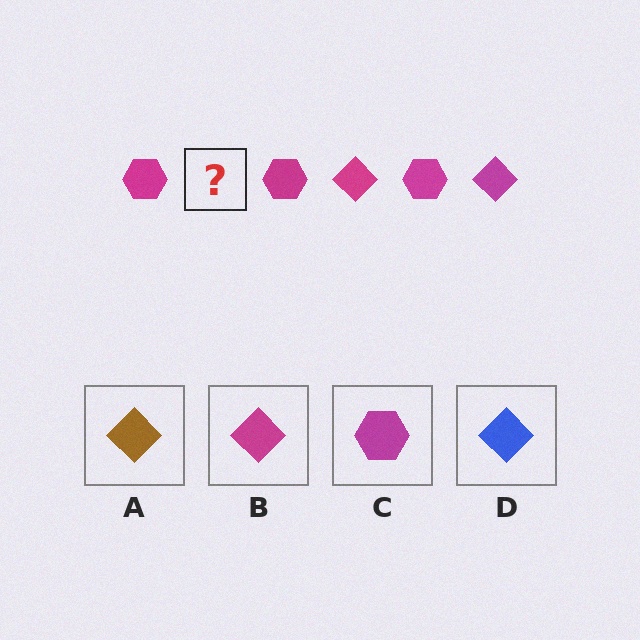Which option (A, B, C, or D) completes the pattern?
B.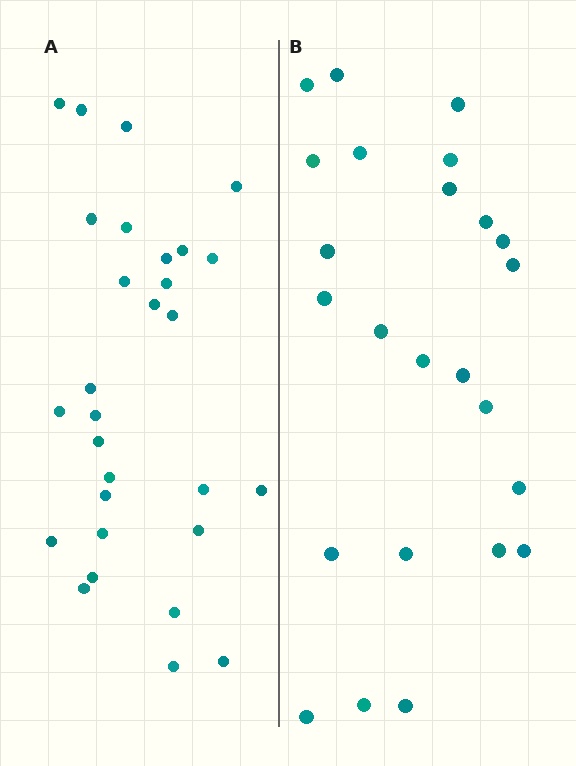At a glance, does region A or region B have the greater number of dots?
Region A (the left region) has more dots.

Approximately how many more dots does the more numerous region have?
Region A has about 5 more dots than region B.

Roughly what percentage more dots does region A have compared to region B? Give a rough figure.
About 20% more.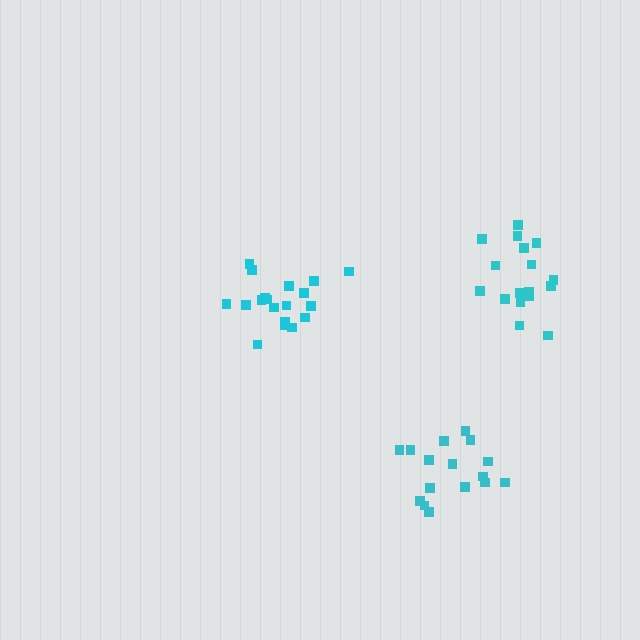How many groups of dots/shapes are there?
There are 3 groups.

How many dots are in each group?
Group 1: 19 dots, Group 2: 17 dots, Group 3: 16 dots (52 total).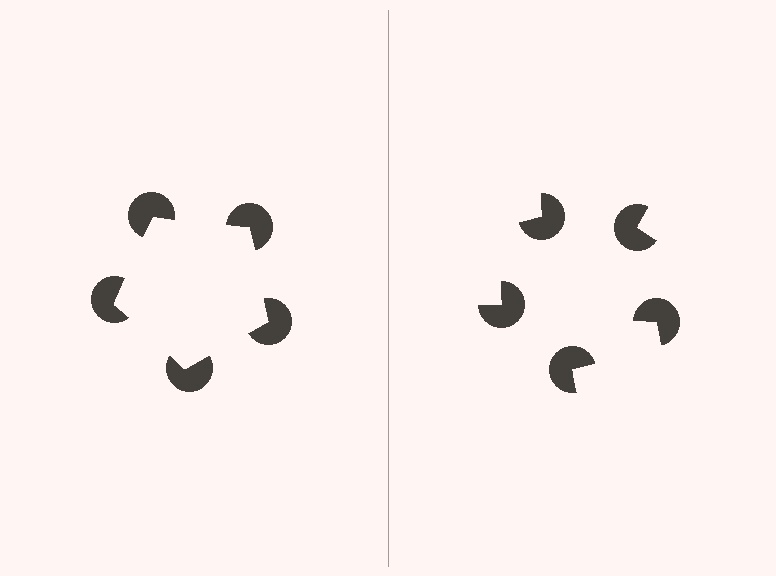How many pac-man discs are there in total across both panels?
10 — 5 on each side.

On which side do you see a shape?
An illusory pentagon appears on the left side. On the right side the wedge cuts are rotated, so no coherent shape forms.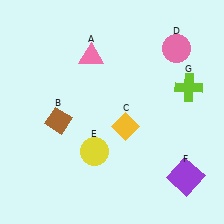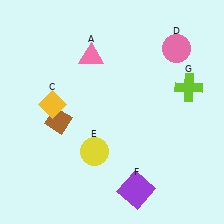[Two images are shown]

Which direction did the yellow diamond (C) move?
The yellow diamond (C) moved left.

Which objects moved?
The objects that moved are: the yellow diamond (C), the purple square (F).